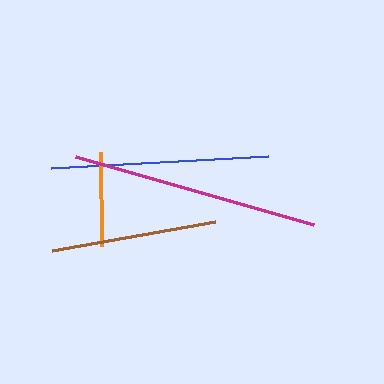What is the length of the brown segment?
The brown segment is approximately 165 pixels long.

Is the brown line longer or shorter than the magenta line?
The magenta line is longer than the brown line.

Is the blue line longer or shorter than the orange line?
The blue line is longer than the orange line.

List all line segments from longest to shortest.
From longest to shortest: magenta, blue, brown, orange.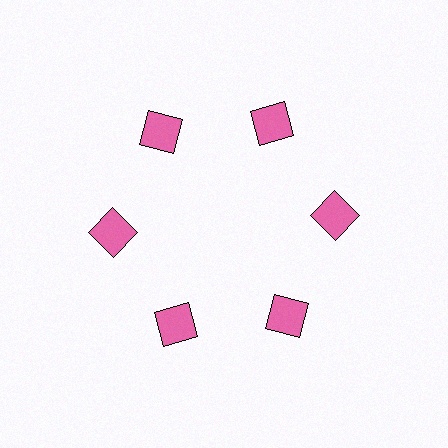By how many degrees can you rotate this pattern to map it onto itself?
The pattern maps onto itself every 60 degrees of rotation.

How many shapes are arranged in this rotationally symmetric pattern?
There are 6 shapes, arranged in 6 groups of 1.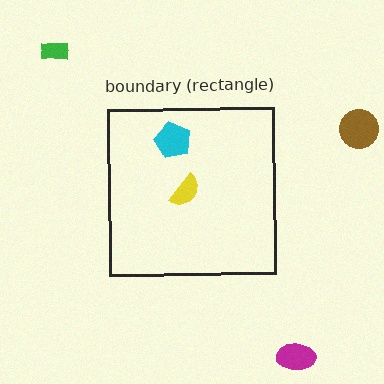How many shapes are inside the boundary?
2 inside, 3 outside.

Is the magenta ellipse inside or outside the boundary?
Outside.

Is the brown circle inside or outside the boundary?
Outside.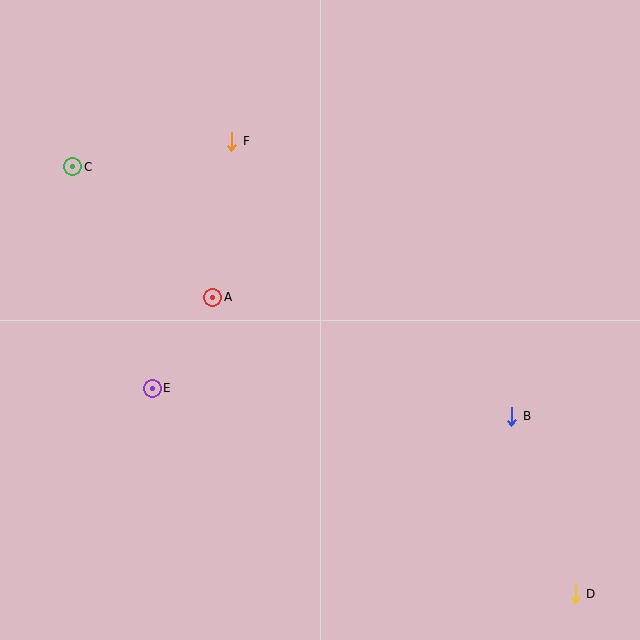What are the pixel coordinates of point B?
Point B is at (512, 416).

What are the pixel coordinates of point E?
Point E is at (152, 388).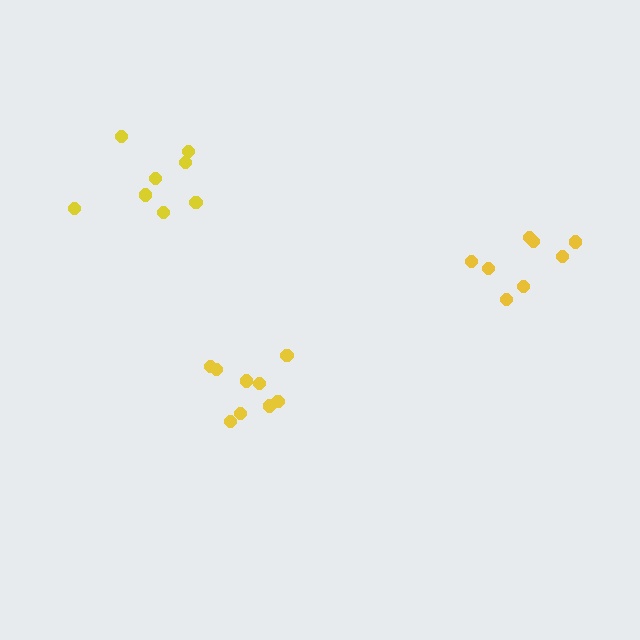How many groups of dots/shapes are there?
There are 3 groups.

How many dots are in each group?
Group 1: 8 dots, Group 2: 9 dots, Group 3: 8 dots (25 total).